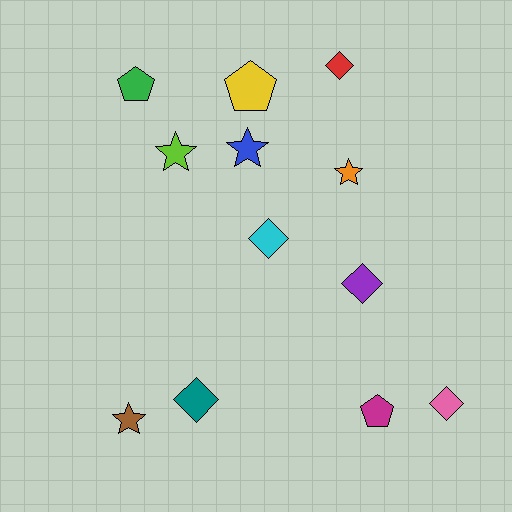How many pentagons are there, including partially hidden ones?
There are 3 pentagons.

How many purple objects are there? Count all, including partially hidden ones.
There is 1 purple object.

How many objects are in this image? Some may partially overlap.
There are 12 objects.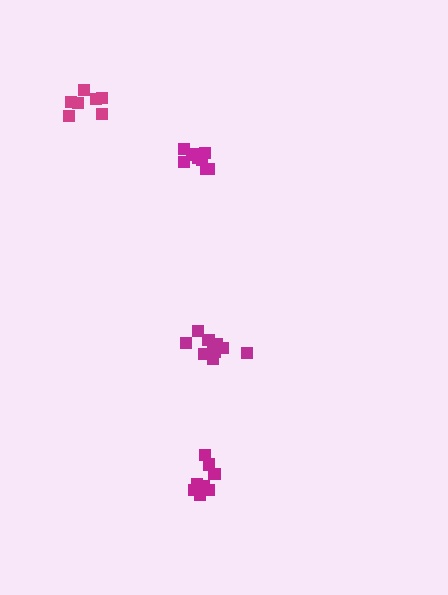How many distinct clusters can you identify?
There are 4 distinct clusters.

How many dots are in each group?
Group 1: 9 dots, Group 2: 8 dots, Group 3: 10 dots, Group 4: 7 dots (34 total).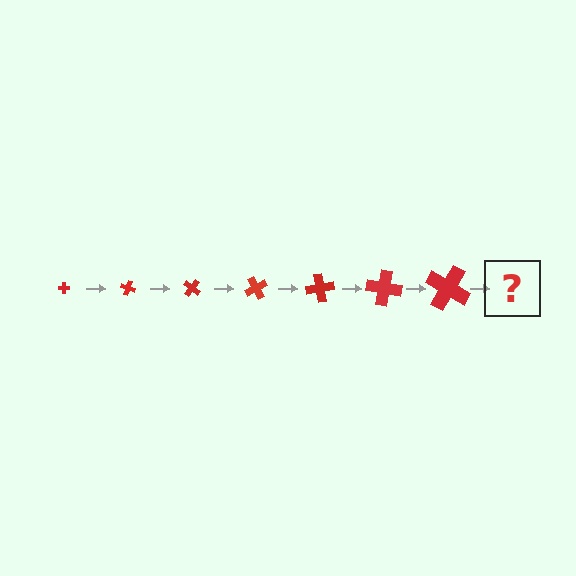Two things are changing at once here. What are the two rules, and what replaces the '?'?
The two rules are that the cross grows larger each step and it rotates 20 degrees each step. The '?' should be a cross, larger than the previous one and rotated 140 degrees from the start.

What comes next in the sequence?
The next element should be a cross, larger than the previous one and rotated 140 degrees from the start.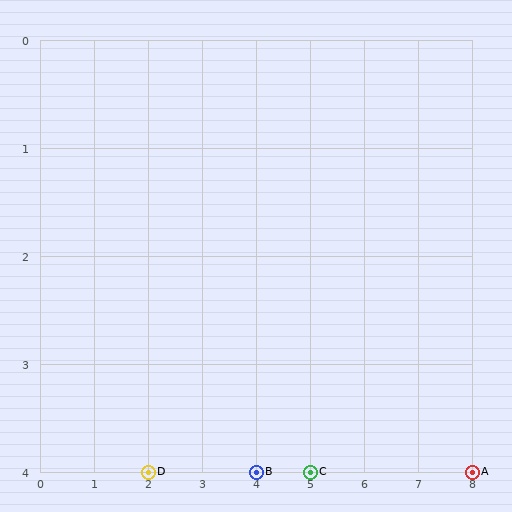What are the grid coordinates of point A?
Point A is at grid coordinates (8, 4).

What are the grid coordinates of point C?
Point C is at grid coordinates (5, 4).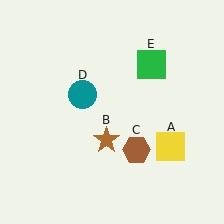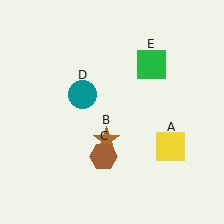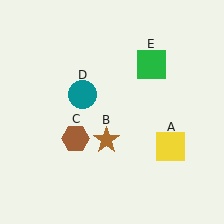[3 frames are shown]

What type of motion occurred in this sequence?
The brown hexagon (object C) rotated clockwise around the center of the scene.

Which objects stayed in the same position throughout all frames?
Yellow square (object A) and brown star (object B) and teal circle (object D) and green square (object E) remained stationary.